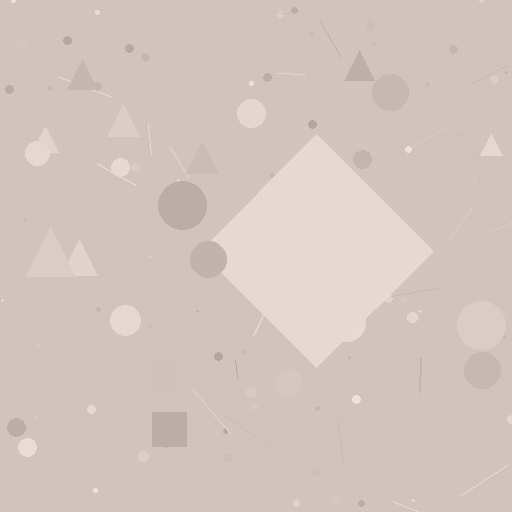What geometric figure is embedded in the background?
A diamond is embedded in the background.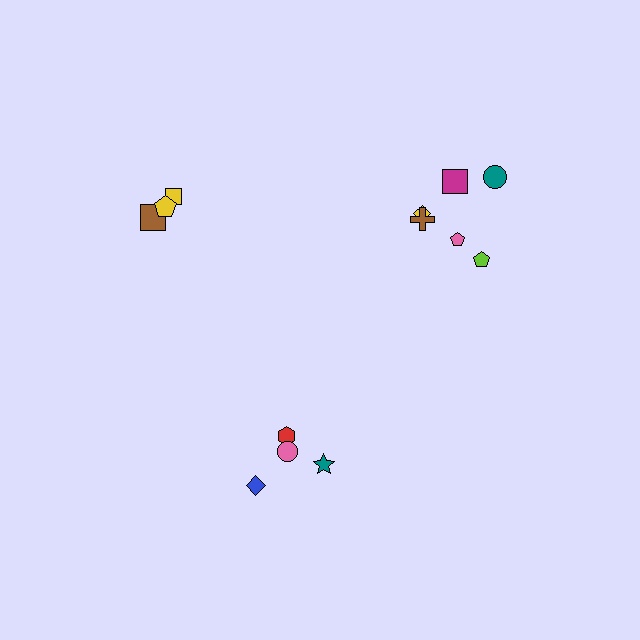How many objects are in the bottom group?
There are 4 objects.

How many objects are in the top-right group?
There are 6 objects.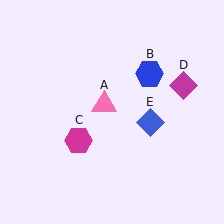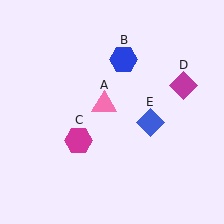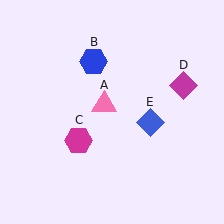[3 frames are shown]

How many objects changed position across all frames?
1 object changed position: blue hexagon (object B).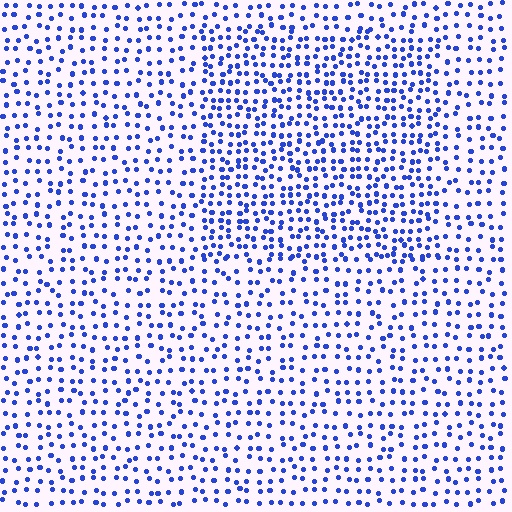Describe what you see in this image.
The image contains small blue elements arranged at two different densities. A rectangle-shaped region is visible where the elements are more densely packed than the surrounding area.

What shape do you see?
I see a rectangle.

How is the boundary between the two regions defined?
The boundary is defined by a change in element density (approximately 1.6x ratio). All elements are the same color, size, and shape.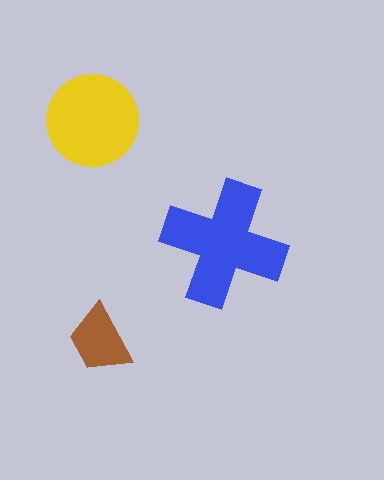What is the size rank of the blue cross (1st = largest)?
1st.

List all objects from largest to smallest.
The blue cross, the yellow circle, the brown trapezoid.